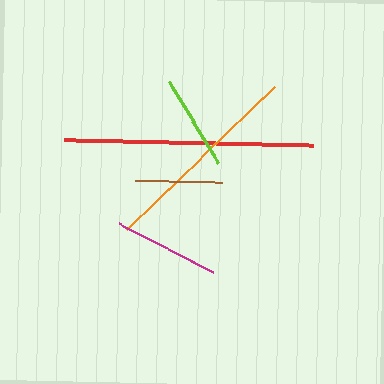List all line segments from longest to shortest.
From longest to shortest: red, orange, magenta, lime, brown.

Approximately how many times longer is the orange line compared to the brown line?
The orange line is approximately 2.4 times the length of the brown line.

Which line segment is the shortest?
The brown line is the shortest at approximately 87 pixels.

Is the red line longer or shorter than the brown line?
The red line is longer than the brown line.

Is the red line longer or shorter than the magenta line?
The red line is longer than the magenta line.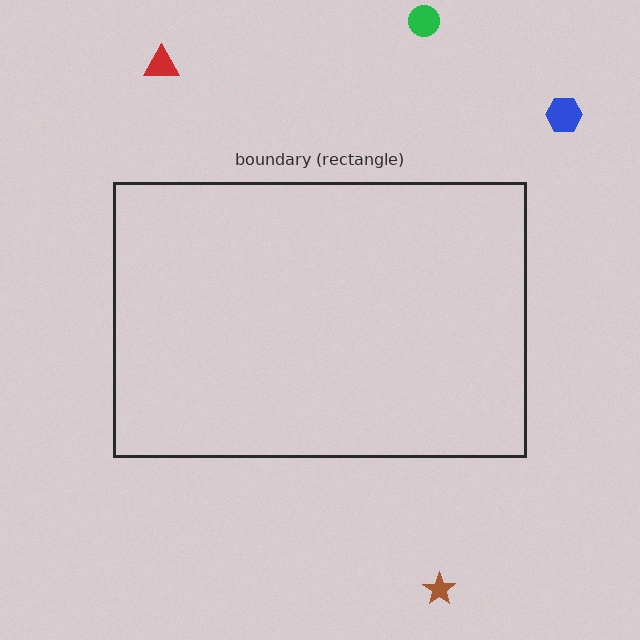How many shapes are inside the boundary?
0 inside, 4 outside.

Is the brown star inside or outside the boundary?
Outside.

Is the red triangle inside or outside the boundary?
Outside.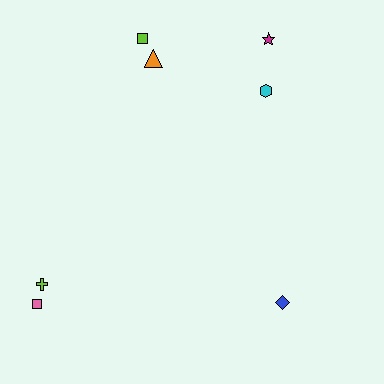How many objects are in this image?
There are 7 objects.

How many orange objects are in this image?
There is 1 orange object.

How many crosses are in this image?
There is 1 cross.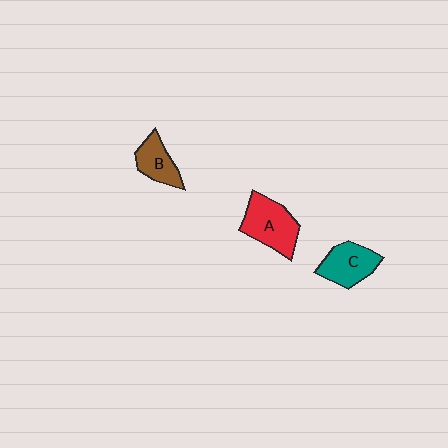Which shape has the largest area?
Shape A (red).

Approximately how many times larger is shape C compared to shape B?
Approximately 1.3 times.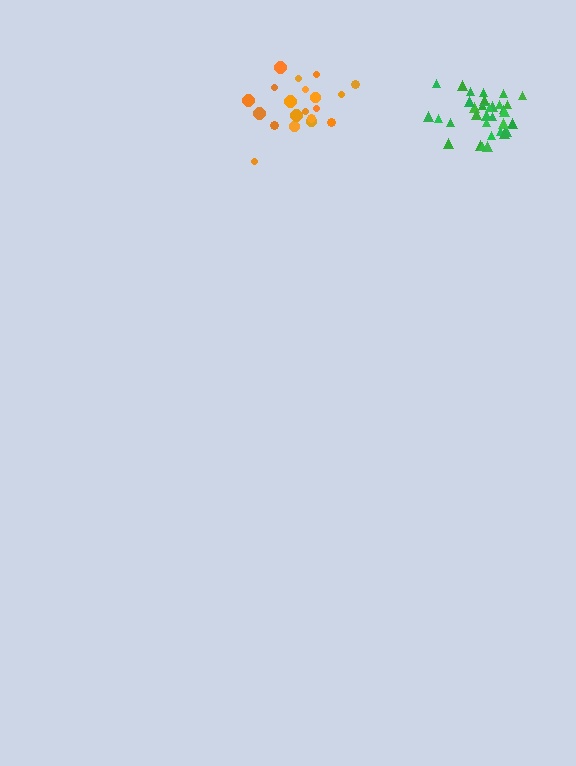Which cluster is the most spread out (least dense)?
Orange.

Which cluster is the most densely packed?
Green.